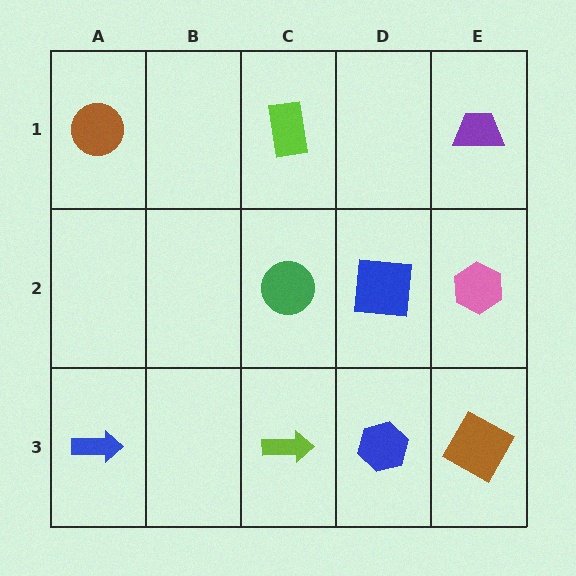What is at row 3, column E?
A brown square.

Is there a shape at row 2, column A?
No, that cell is empty.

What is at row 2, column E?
A pink hexagon.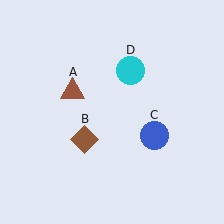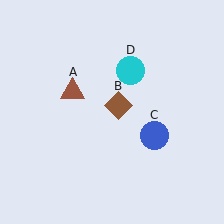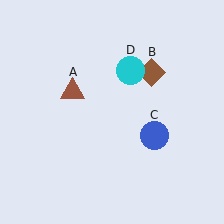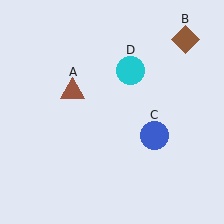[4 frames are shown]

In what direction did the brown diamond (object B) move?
The brown diamond (object B) moved up and to the right.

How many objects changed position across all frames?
1 object changed position: brown diamond (object B).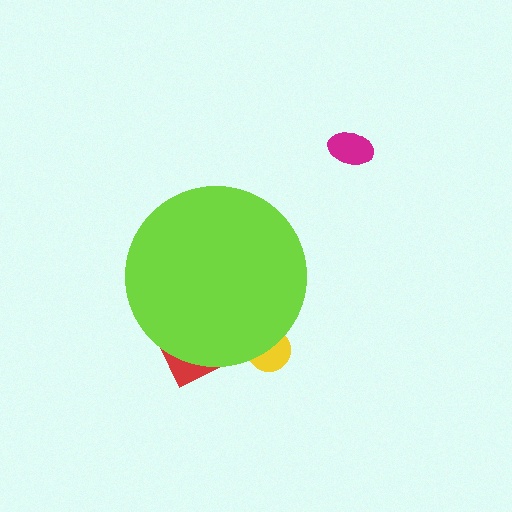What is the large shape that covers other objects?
A lime circle.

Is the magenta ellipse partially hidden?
No, the magenta ellipse is fully visible.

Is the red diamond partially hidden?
Yes, the red diamond is partially hidden behind the lime circle.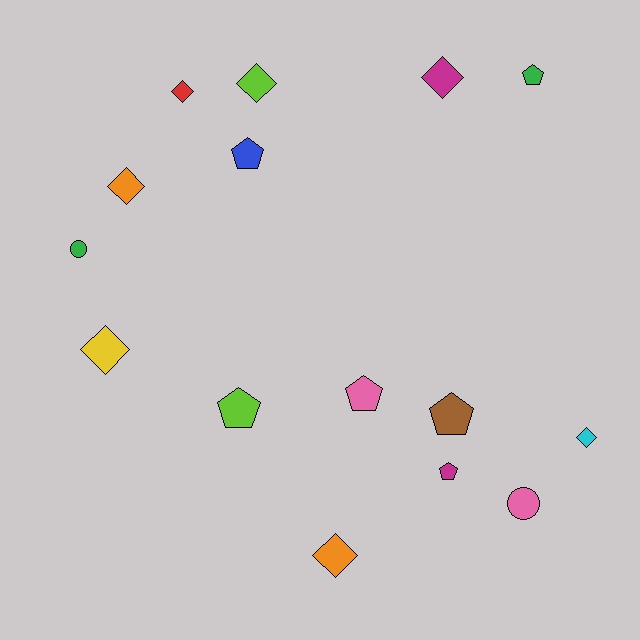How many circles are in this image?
There are 2 circles.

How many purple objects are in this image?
There are no purple objects.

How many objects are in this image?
There are 15 objects.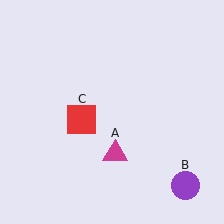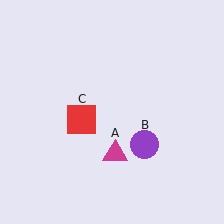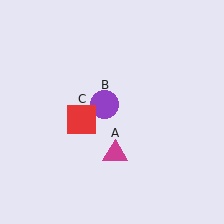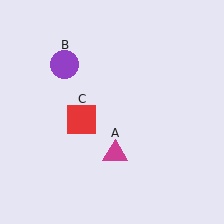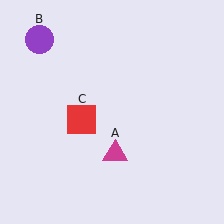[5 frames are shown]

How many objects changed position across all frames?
1 object changed position: purple circle (object B).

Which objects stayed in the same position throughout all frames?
Magenta triangle (object A) and red square (object C) remained stationary.